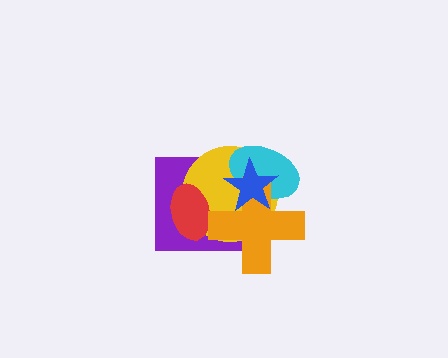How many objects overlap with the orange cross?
5 objects overlap with the orange cross.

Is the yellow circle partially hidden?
Yes, it is partially covered by another shape.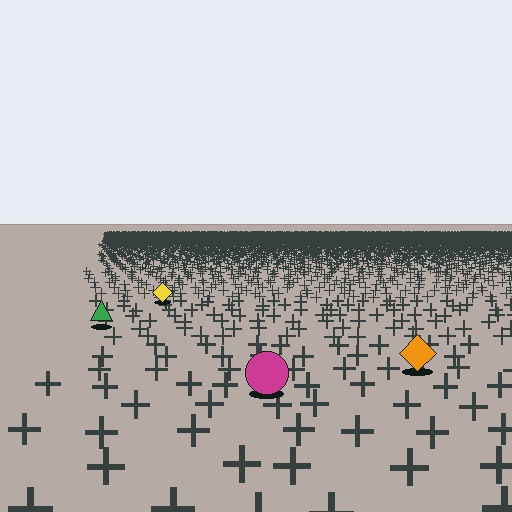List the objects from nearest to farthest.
From nearest to farthest: the magenta circle, the orange diamond, the green triangle, the yellow diamond.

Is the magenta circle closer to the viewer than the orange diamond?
Yes. The magenta circle is closer — you can tell from the texture gradient: the ground texture is coarser near it.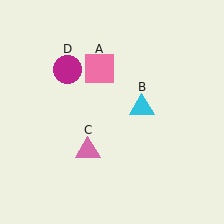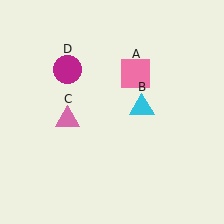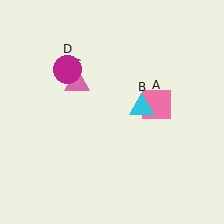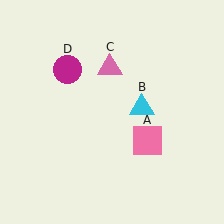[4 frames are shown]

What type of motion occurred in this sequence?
The pink square (object A), pink triangle (object C) rotated clockwise around the center of the scene.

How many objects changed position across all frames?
2 objects changed position: pink square (object A), pink triangle (object C).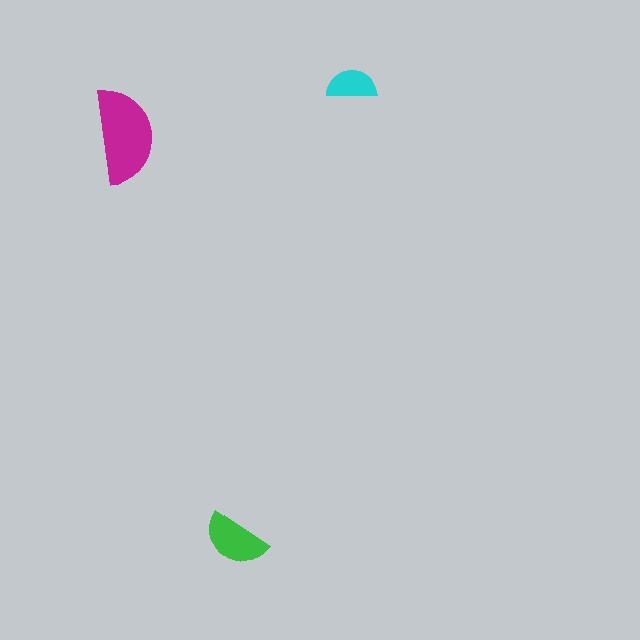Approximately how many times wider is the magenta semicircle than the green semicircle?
About 1.5 times wider.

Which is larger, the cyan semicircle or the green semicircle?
The green one.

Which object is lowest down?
The green semicircle is bottommost.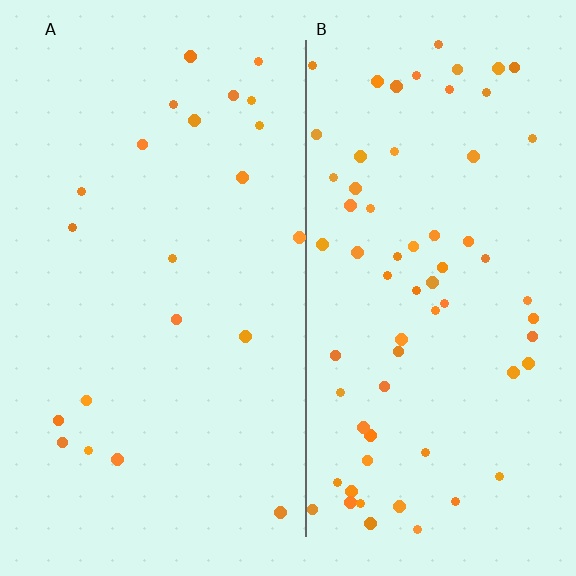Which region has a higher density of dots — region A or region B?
B (the right).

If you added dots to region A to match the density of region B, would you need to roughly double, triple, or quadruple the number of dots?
Approximately triple.